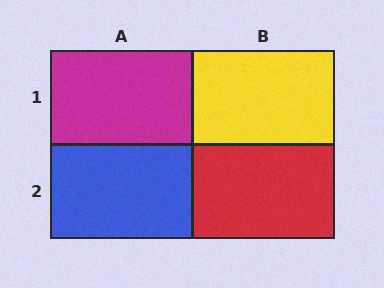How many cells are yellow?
1 cell is yellow.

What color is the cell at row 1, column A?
Magenta.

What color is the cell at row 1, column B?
Yellow.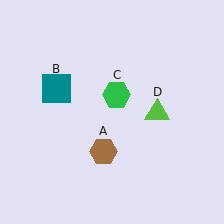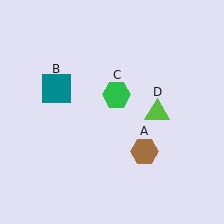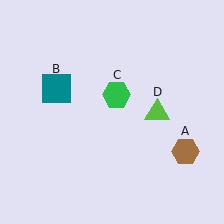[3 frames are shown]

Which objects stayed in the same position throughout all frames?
Teal square (object B) and green hexagon (object C) and lime triangle (object D) remained stationary.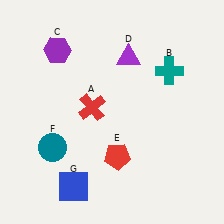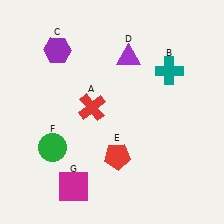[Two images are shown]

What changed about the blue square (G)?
In Image 1, G is blue. In Image 2, it changed to magenta.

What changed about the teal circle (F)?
In Image 1, F is teal. In Image 2, it changed to green.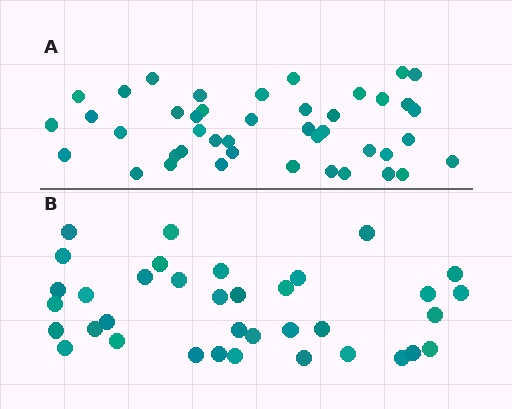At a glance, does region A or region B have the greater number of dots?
Region A (the top region) has more dots.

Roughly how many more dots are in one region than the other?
Region A has roughly 8 or so more dots than region B.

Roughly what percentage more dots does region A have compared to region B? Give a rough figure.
About 20% more.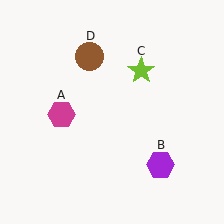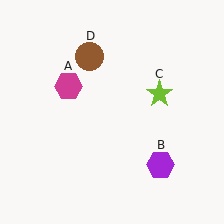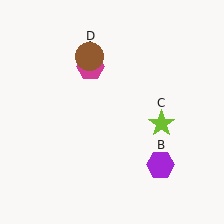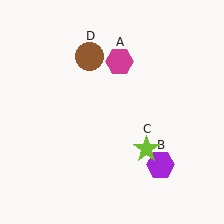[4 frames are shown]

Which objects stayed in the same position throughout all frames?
Purple hexagon (object B) and brown circle (object D) remained stationary.